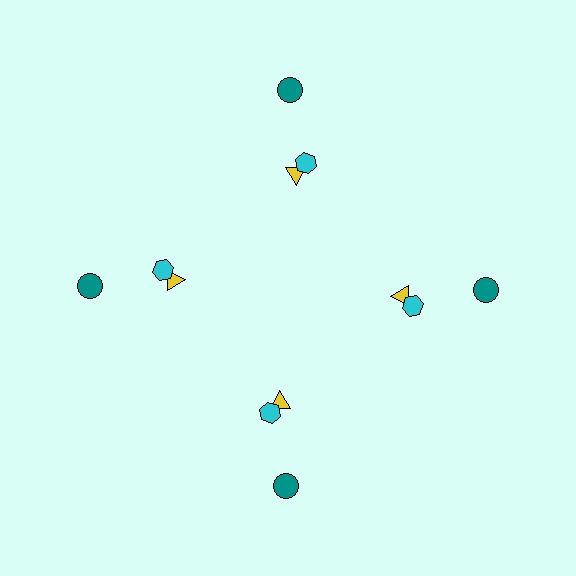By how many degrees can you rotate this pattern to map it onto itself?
The pattern maps onto itself every 90 degrees of rotation.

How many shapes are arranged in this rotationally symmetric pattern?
There are 12 shapes, arranged in 4 groups of 3.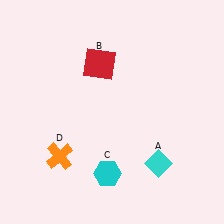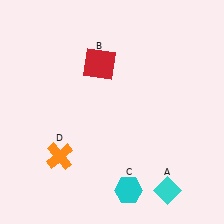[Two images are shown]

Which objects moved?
The objects that moved are: the cyan diamond (A), the cyan hexagon (C).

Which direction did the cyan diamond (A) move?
The cyan diamond (A) moved down.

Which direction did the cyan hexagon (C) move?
The cyan hexagon (C) moved right.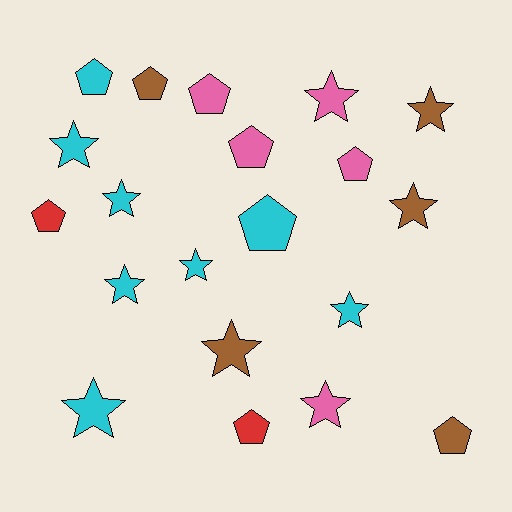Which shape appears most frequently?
Star, with 11 objects.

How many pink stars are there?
There are 2 pink stars.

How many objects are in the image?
There are 20 objects.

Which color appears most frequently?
Cyan, with 8 objects.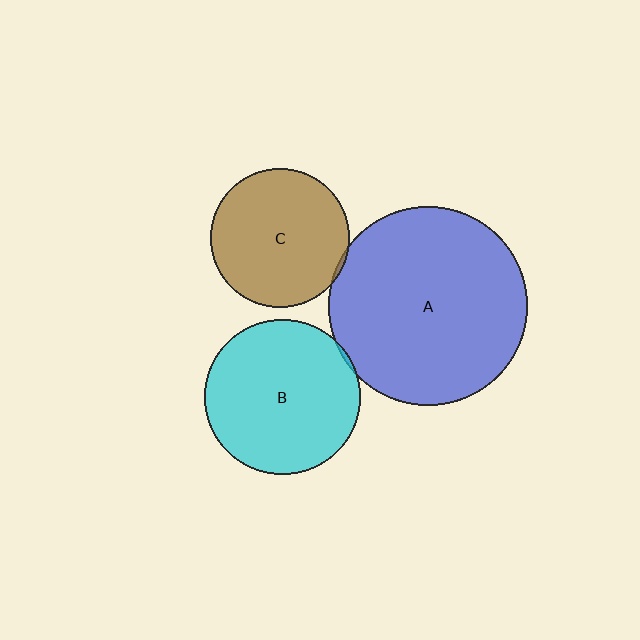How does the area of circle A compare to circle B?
Approximately 1.6 times.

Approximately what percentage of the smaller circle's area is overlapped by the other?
Approximately 5%.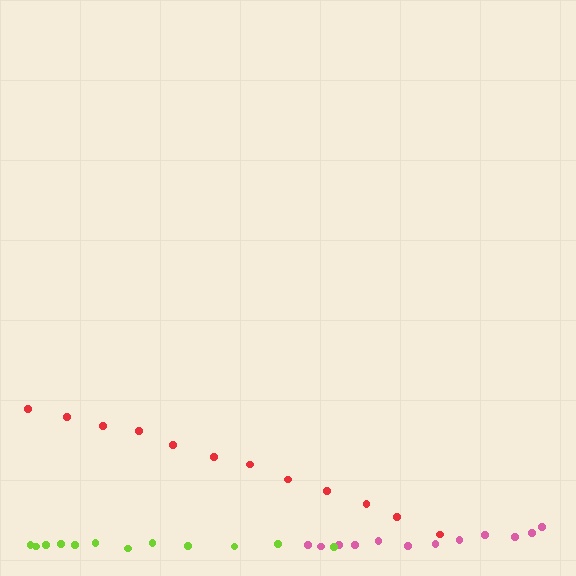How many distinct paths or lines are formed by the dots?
There are 3 distinct paths.